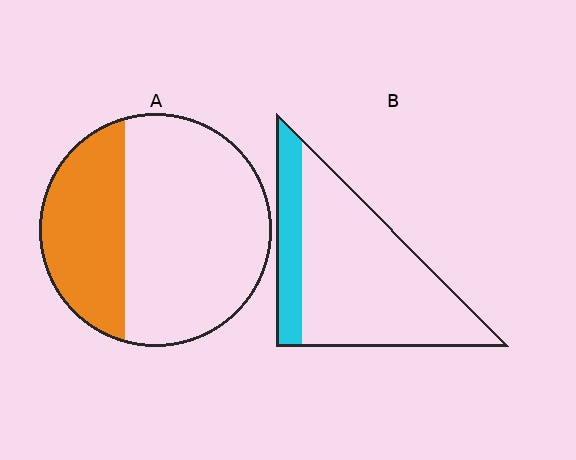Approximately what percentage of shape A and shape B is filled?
A is approximately 35% and B is approximately 20%.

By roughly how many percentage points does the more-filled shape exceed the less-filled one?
By roughly 10 percentage points (A over B).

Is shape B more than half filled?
No.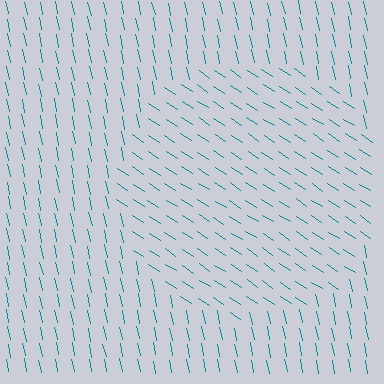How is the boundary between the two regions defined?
The boundary is defined purely by a change in line orientation (approximately 45 degrees difference). All lines are the same color and thickness.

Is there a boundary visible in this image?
Yes, there is a texture boundary formed by a change in line orientation.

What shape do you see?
I see a circle.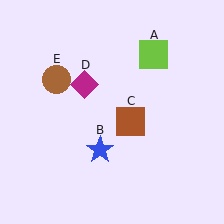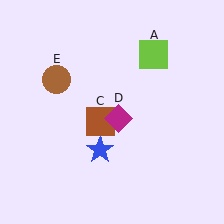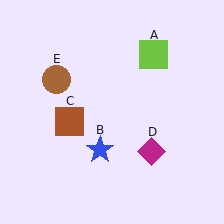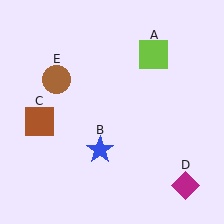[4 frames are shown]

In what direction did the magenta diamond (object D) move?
The magenta diamond (object D) moved down and to the right.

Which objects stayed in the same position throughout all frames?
Lime square (object A) and blue star (object B) and brown circle (object E) remained stationary.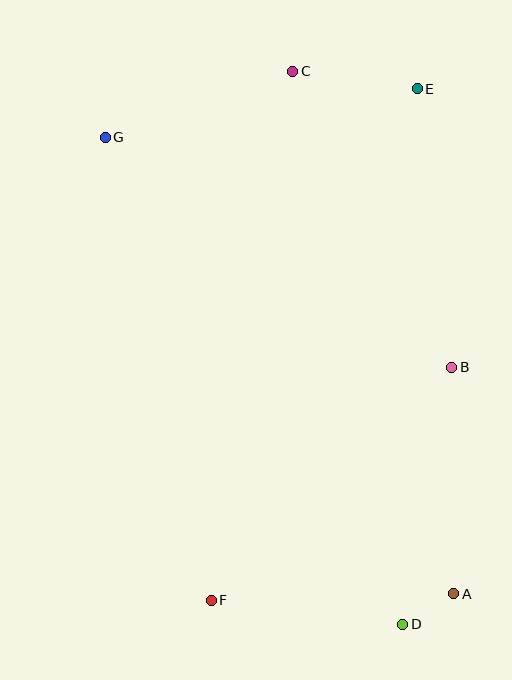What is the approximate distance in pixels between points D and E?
The distance between D and E is approximately 536 pixels.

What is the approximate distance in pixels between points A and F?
The distance between A and F is approximately 242 pixels.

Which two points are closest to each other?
Points A and D are closest to each other.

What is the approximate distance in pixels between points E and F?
The distance between E and F is approximately 551 pixels.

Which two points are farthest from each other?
Points A and G are farthest from each other.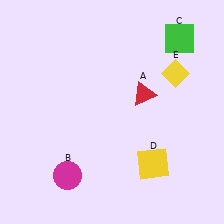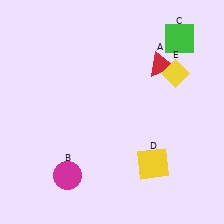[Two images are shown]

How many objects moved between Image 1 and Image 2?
1 object moved between the two images.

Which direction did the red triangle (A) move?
The red triangle (A) moved up.